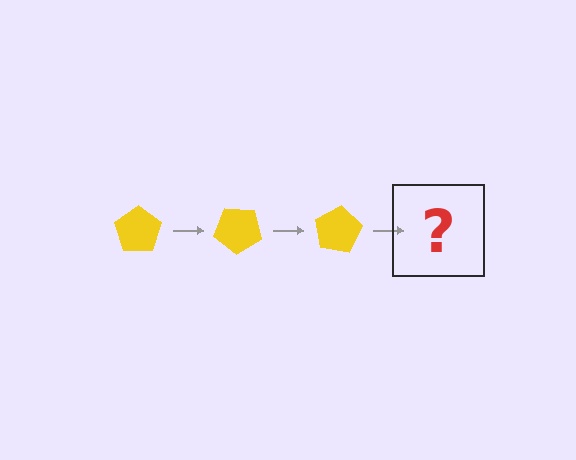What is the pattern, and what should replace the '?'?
The pattern is that the pentagon rotates 40 degrees each step. The '?' should be a yellow pentagon rotated 120 degrees.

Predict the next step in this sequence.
The next step is a yellow pentagon rotated 120 degrees.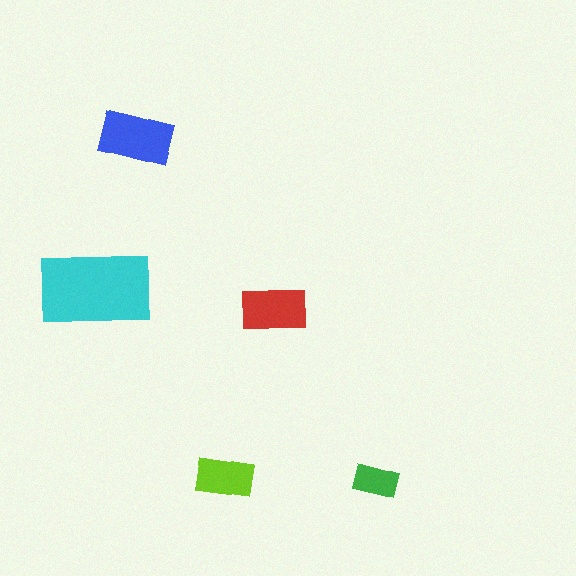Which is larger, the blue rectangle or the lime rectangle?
The blue one.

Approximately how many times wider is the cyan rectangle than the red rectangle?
About 1.5 times wider.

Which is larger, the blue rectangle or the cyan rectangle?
The cyan one.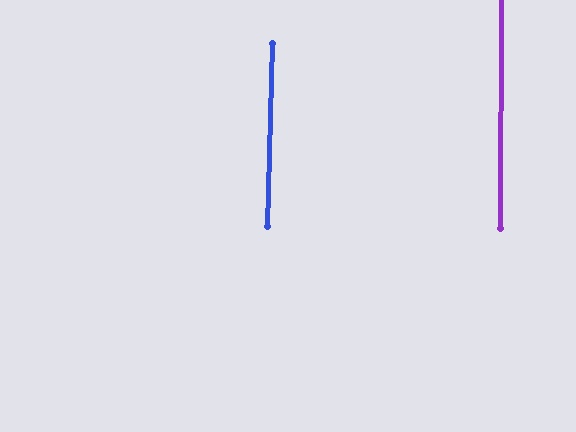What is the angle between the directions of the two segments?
Approximately 1 degree.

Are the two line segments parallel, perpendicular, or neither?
Parallel — their directions differ by only 1.2°.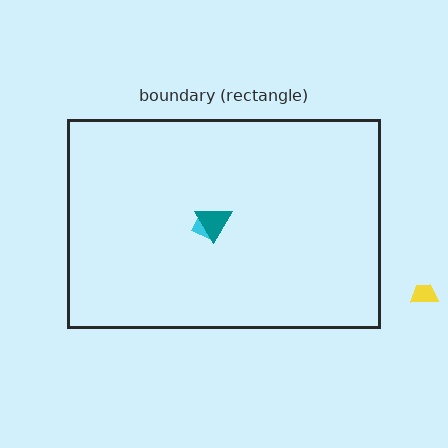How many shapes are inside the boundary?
2 inside, 1 outside.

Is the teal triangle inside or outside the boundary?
Inside.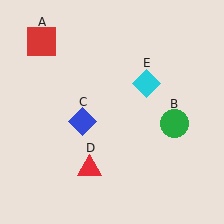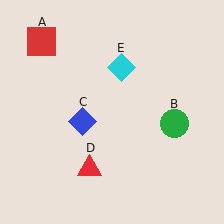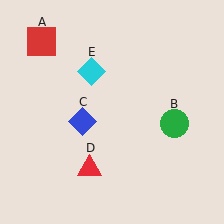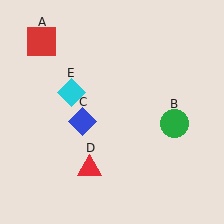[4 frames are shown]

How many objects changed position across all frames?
1 object changed position: cyan diamond (object E).